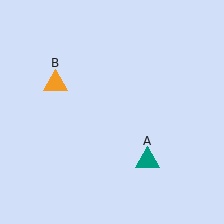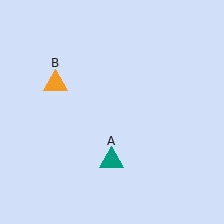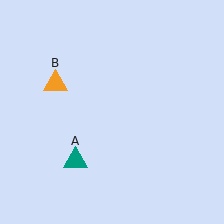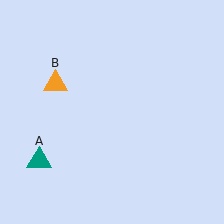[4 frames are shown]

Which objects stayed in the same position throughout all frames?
Orange triangle (object B) remained stationary.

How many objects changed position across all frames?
1 object changed position: teal triangle (object A).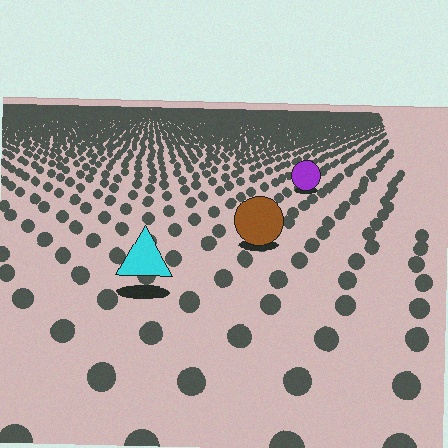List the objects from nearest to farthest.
From nearest to farthest: the cyan triangle, the brown circle, the purple circle.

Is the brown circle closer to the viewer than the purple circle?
Yes. The brown circle is closer — you can tell from the texture gradient: the ground texture is coarser near it.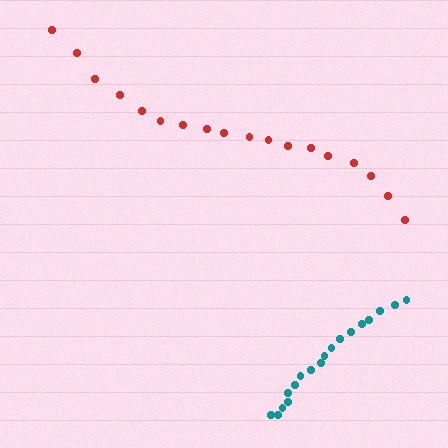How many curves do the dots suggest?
There are 2 distinct paths.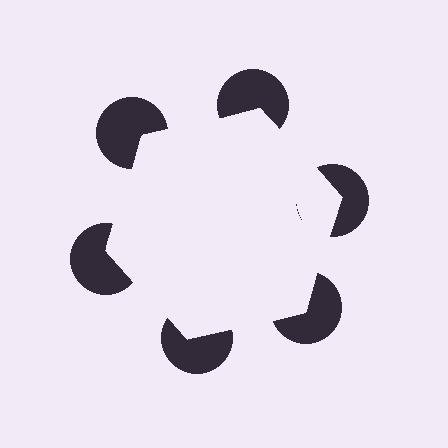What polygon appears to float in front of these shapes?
An illusory hexagon — its edges are inferred from the aligned wedge cuts in the pac-man discs, not physically drawn.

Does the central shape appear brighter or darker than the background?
It typically appears slightly brighter than the background, even though no actual brightness change is drawn.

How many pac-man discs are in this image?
There are 6 — one at each vertex of the illusory hexagon.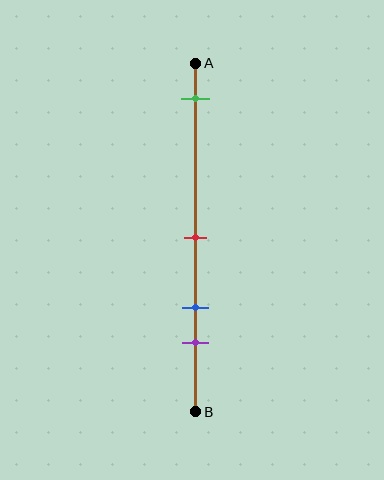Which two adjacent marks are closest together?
The blue and purple marks are the closest adjacent pair.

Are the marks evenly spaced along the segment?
No, the marks are not evenly spaced.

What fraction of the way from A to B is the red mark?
The red mark is approximately 50% (0.5) of the way from A to B.